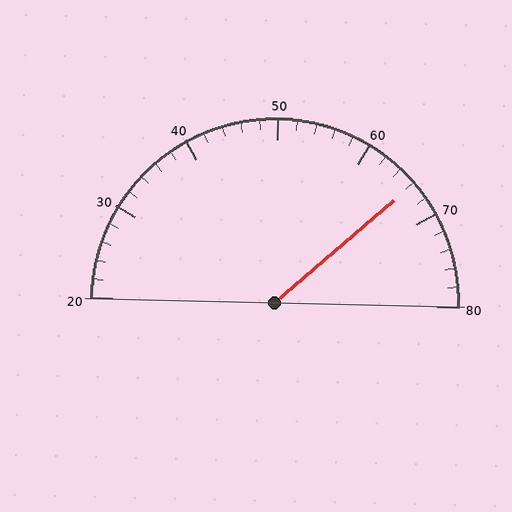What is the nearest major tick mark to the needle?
The nearest major tick mark is 70.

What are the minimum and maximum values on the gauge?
The gauge ranges from 20 to 80.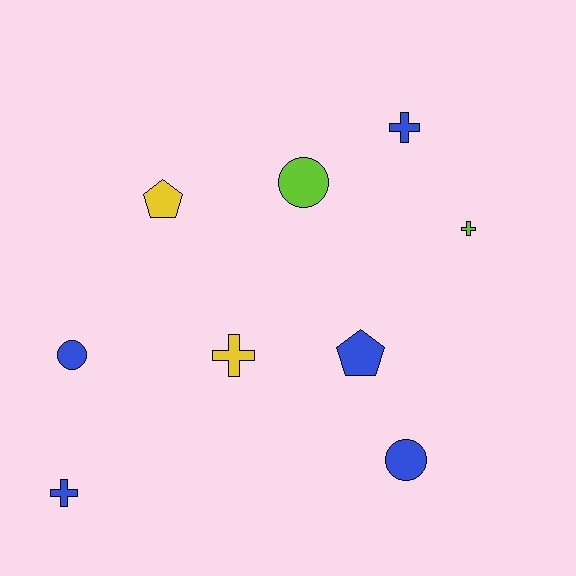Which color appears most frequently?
Blue, with 5 objects.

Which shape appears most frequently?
Cross, with 4 objects.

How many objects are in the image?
There are 9 objects.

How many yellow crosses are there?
There is 1 yellow cross.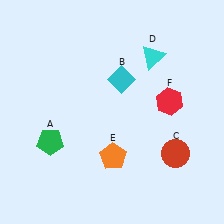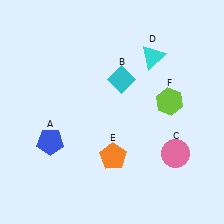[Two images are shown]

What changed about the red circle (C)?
In Image 1, C is red. In Image 2, it changed to pink.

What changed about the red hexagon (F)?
In Image 1, F is red. In Image 2, it changed to lime.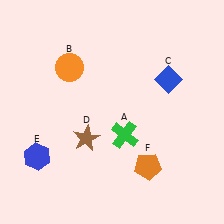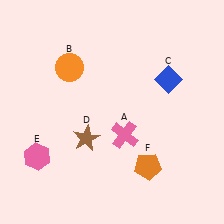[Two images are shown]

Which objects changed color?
A changed from green to pink. E changed from blue to pink.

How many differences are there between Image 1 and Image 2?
There are 2 differences between the two images.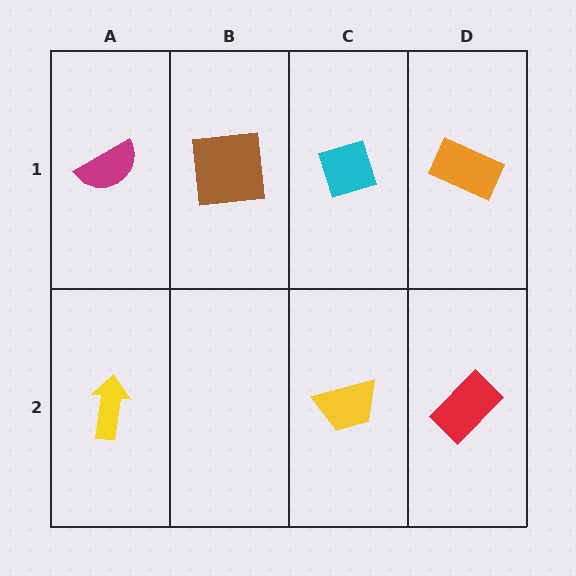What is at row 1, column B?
A brown square.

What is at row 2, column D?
A red rectangle.